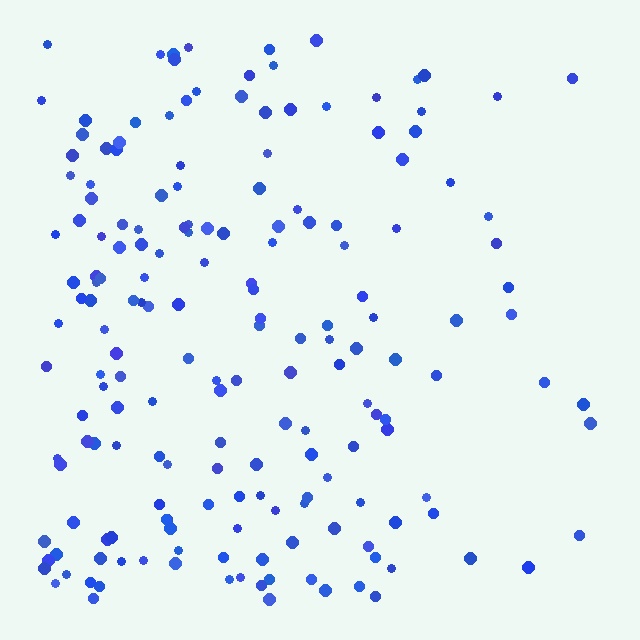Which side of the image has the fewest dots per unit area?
The right.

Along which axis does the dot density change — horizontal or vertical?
Horizontal.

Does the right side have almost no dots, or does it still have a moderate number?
Still a moderate number, just noticeably fewer than the left.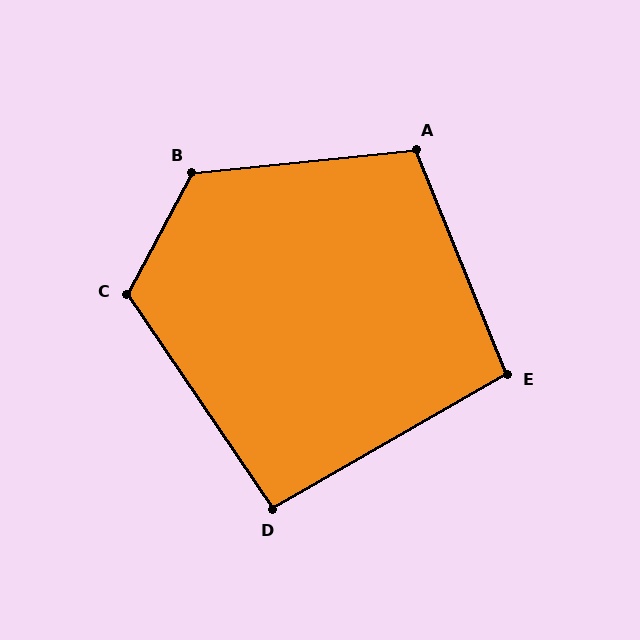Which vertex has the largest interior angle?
B, at approximately 124 degrees.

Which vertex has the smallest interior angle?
D, at approximately 94 degrees.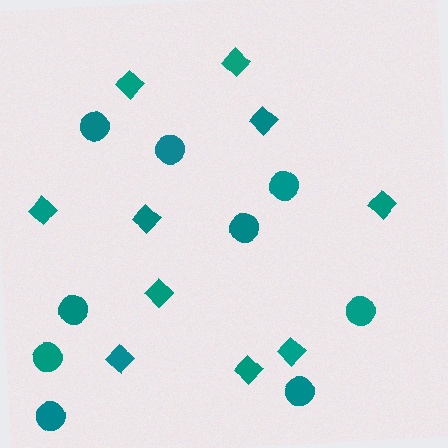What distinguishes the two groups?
There are 2 groups: one group of circles (9) and one group of diamonds (10).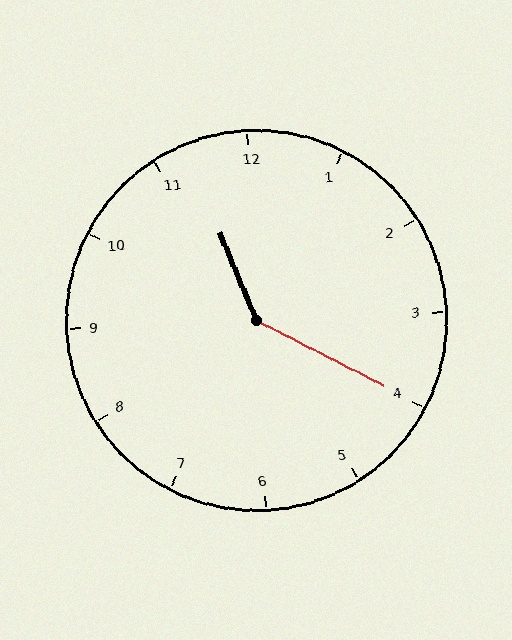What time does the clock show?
11:20.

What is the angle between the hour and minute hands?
Approximately 140 degrees.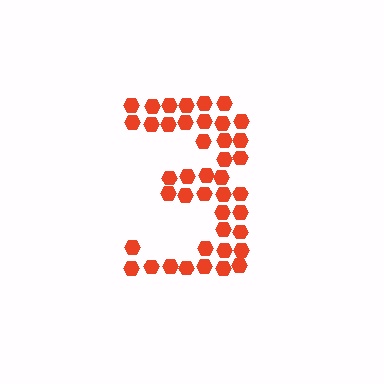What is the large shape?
The large shape is the digit 3.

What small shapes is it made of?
It is made of small hexagons.